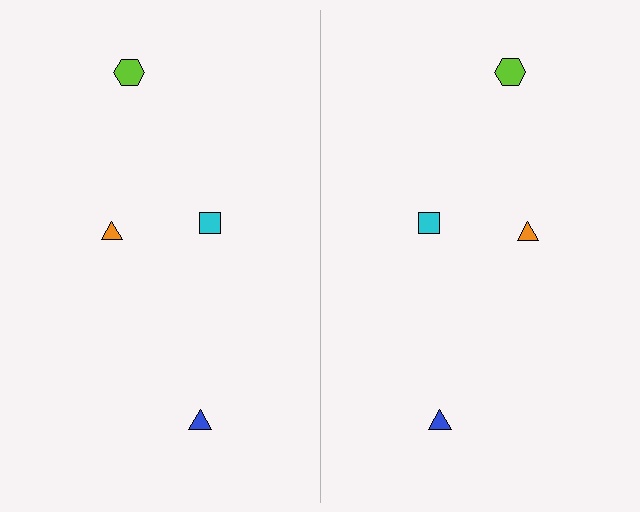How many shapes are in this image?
There are 8 shapes in this image.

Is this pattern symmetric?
Yes, this pattern has bilateral (reflection) symmetry.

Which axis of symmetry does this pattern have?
The pattern has a vertical axis of symmetry running through the center of the image.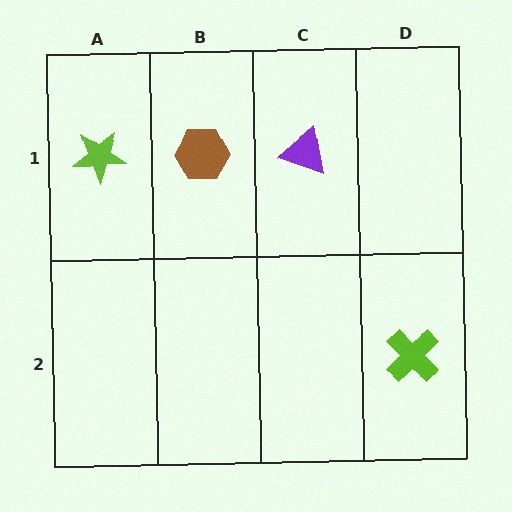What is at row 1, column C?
A purple triangle.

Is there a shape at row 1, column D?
No, that cell is empty.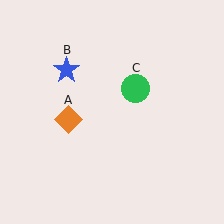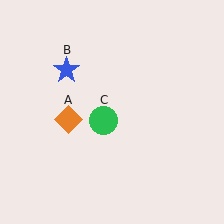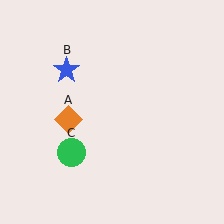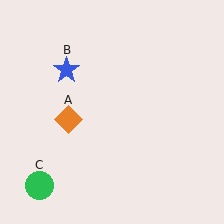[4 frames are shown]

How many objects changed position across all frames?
1 object changed position: green circle (object C).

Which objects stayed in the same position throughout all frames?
Orange diamond (object A) and blue star (object B) remained stationary.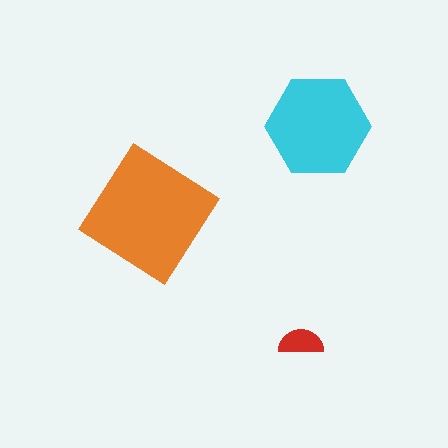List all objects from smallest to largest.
The red semicircle, the cyan hexagon, the orange diamond.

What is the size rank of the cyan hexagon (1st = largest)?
2nd.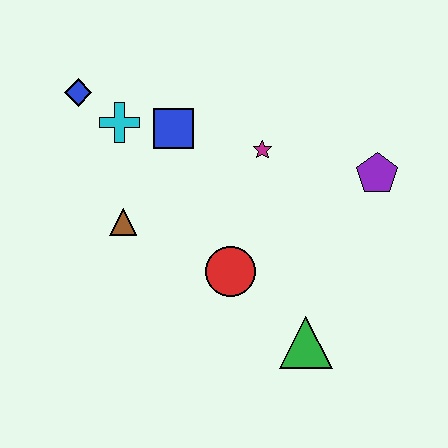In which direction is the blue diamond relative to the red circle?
The blue diamond is above the red circle.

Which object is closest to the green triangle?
The red circle is closest to the green triangle.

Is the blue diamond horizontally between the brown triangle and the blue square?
No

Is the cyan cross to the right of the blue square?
No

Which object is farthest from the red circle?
The blue diamond is farthest from the red circle.